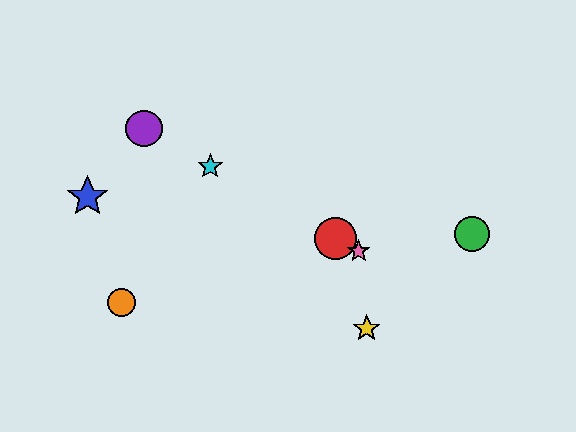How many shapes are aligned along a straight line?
4 shapes (the red circle, the purple circle, the cyan star, the pink star) are aligned along a straight line.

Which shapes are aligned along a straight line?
The red circle, the purple circle, the cyan star, the pink star are aligned along a straight line.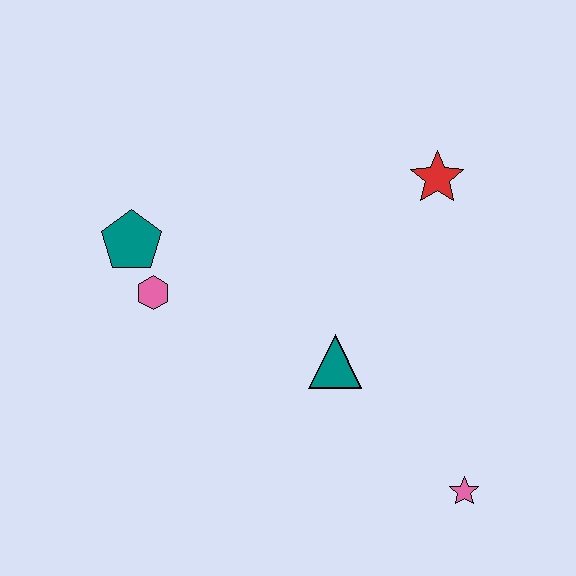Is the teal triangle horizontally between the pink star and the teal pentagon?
Yes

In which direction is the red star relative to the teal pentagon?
The red star is to the right of the teal pentagon.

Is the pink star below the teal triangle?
Yes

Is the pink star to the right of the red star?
Yes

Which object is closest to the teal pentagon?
The pink hexagon is closest to the teal pentagon.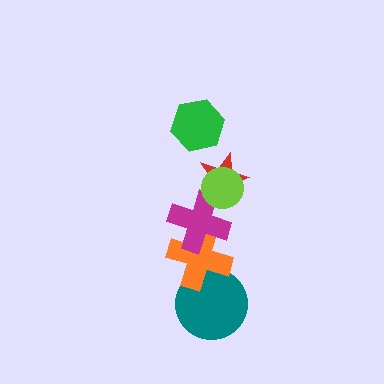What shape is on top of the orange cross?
The magenta cross is on top of the orange cross.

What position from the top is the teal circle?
The teal circle is 6th from the top.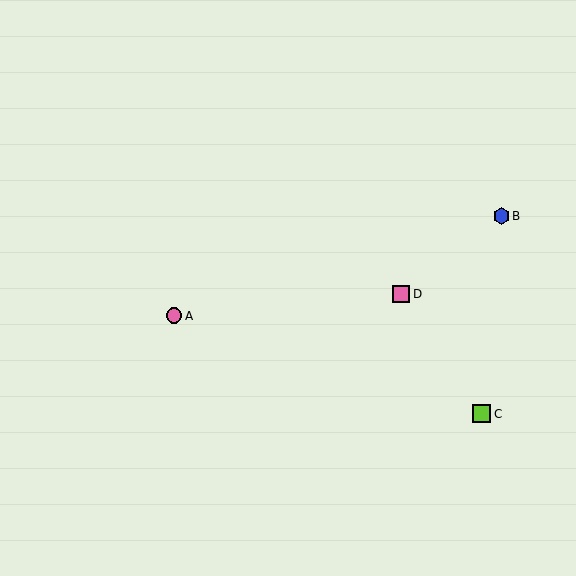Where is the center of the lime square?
The center of the lime square is at (482, 414).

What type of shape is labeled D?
Shape D is a pink square.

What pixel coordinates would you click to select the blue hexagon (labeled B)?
Click at (501, 216) to select the blue hexagon B.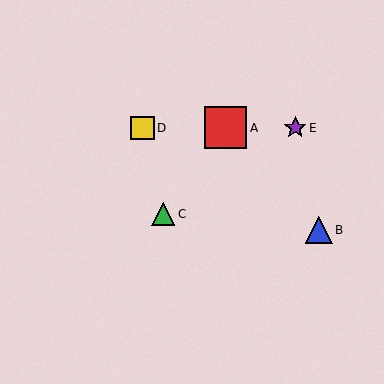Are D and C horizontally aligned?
No, D is at y≈128 and C is at y≈214.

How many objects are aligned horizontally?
3 objects (A, D, E) are aligned horizontally.